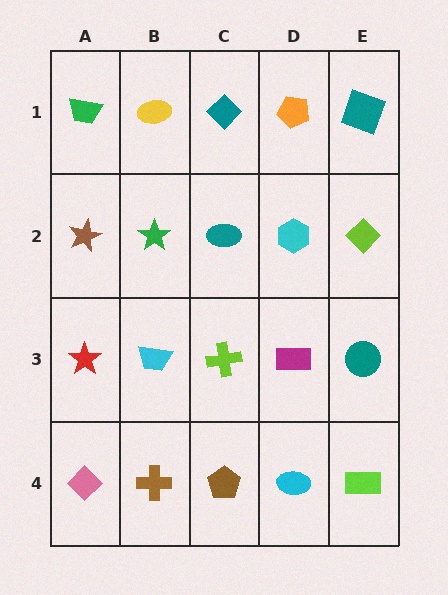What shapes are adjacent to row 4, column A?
A red star (row 3, column A), a brown cross (row 4, column B).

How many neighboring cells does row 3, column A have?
3.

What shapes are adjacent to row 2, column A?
A green trapezoid (row 1, column A), a red star (row 3, column A), a green star (row 2, column B).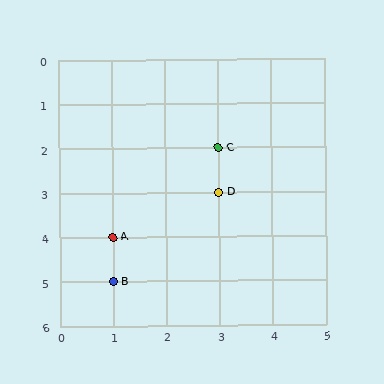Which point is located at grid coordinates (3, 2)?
Point C is at (3, 2).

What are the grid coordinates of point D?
Point D is at grid coordinates (3, 3).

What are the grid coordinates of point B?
Point B is at grid coordinates (1, 5).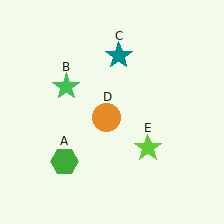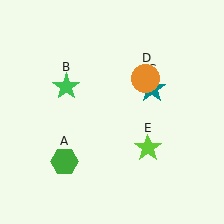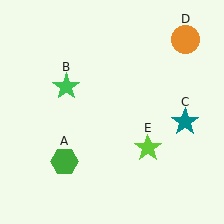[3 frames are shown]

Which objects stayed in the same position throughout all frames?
Green hexagon (object A) and green star (object B) and lime star (object E) remained stationary.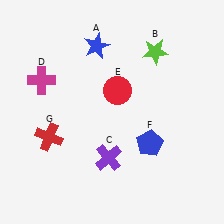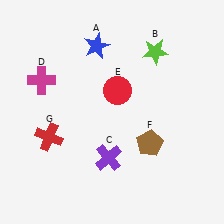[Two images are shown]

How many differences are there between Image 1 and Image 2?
There is 1 difference between the two images.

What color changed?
The pentagon (F) changed from blue in Image 1 to brown in Image 2.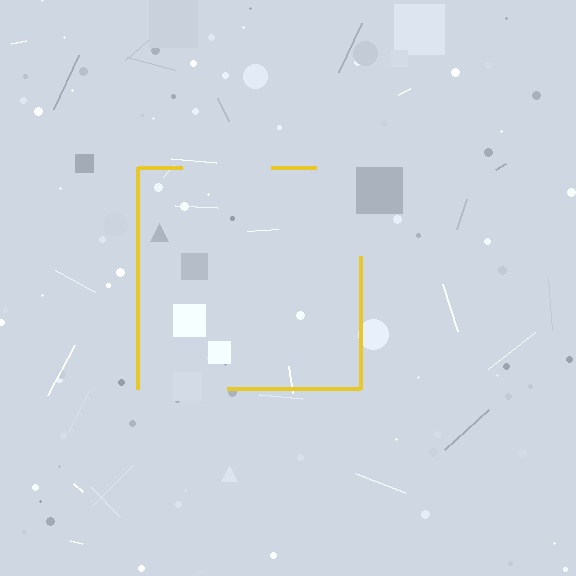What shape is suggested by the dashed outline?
The dashed outline suggests a square.